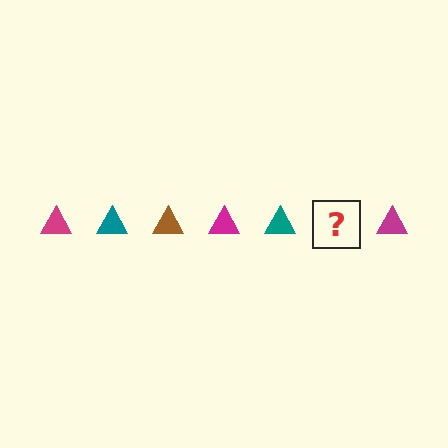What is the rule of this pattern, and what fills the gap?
The rule is that the pattern cycles through magenta, teal, brown triangles. The gap should be filled with a brown triangle.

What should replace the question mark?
The question mark should be replaced with a brown triangle.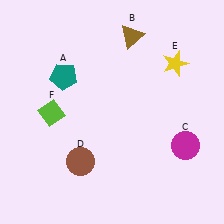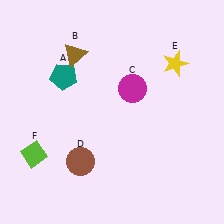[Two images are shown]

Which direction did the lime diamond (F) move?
The lime diamond (F) moved down.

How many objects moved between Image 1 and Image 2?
3 objects moved between the two images.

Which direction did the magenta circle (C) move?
The magenta circle (C) moved up.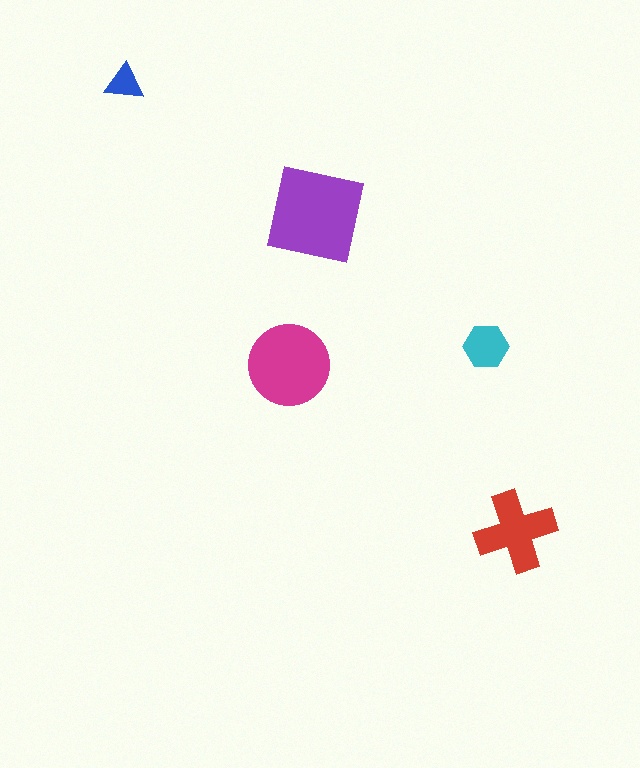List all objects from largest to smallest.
The purple square, the magenta circle, the red cross, the cyan hexagon, the blue triangle.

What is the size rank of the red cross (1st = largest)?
3rd.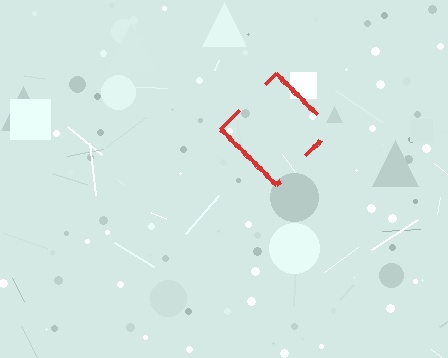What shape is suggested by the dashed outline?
The dashed outline suggests a diamond.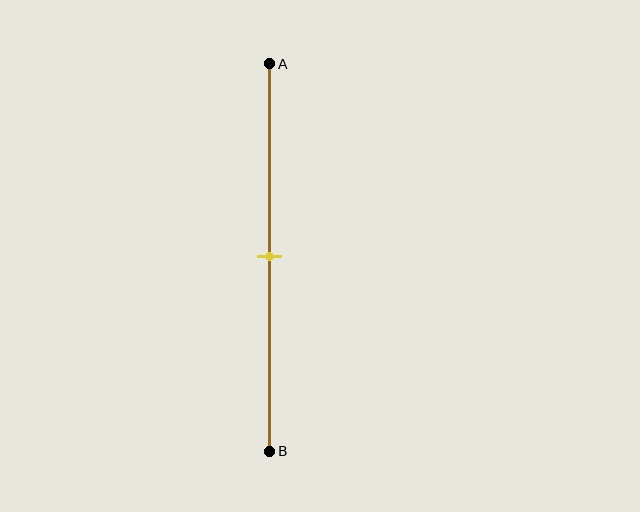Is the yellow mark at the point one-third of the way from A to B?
No, the mark is at about 50% from A, not at the 33% one-third point.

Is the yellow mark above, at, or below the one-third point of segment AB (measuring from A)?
The yellow mark is below the one-third point of segment AB.